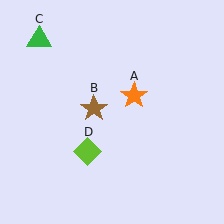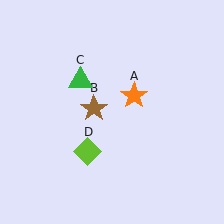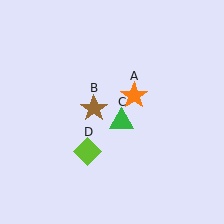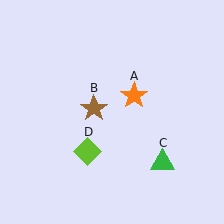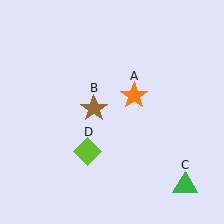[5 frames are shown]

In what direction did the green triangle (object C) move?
The green triangle (object C) moved down and to the right.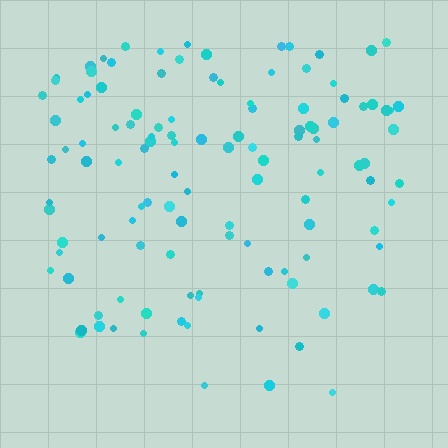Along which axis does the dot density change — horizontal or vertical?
Vertical.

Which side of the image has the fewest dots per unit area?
The bottom.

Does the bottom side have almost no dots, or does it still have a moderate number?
Still a moderate number, just noticeably fewer than the top.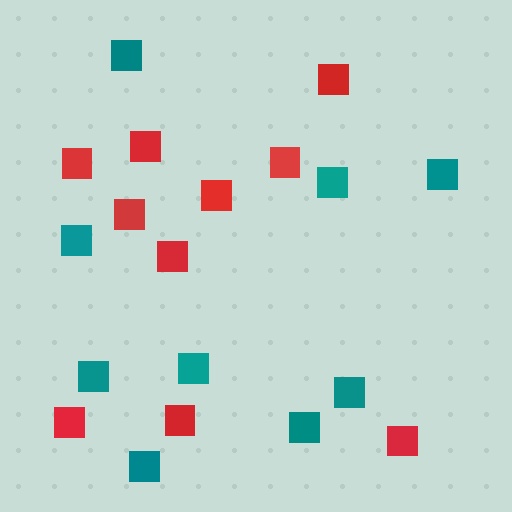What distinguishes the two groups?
There are 2 groups: one group of red squares (10) and one group of teal squares (9).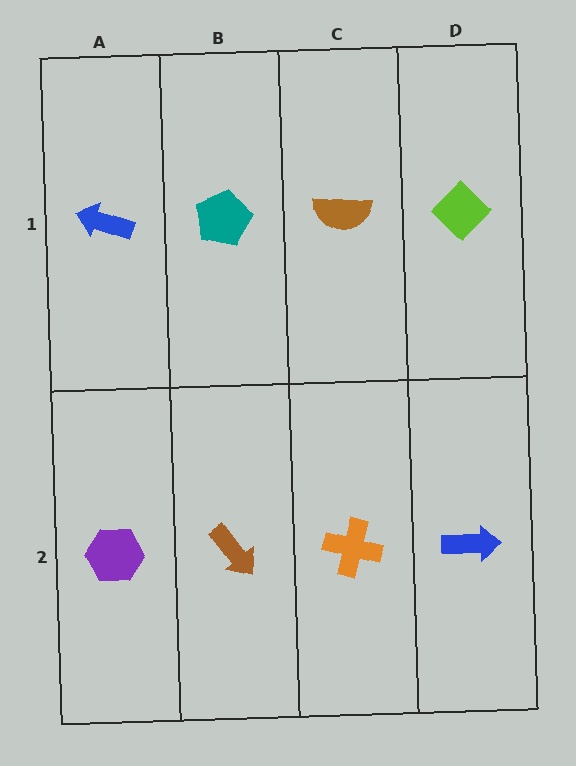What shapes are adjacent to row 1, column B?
A brown arrow (row 2, column B), a blue arrow (row 1, column A), a brown semicircle (row 1, column C).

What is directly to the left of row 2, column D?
An orange cross.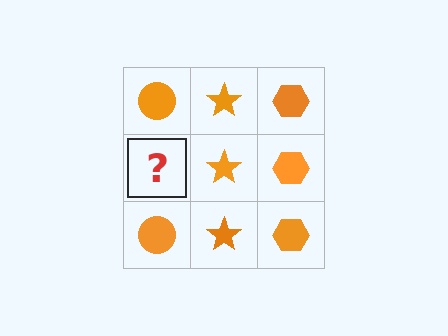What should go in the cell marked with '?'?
The missing cell should contain an orange circle.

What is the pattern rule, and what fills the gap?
The rule is that each column has a consistent shape. The gap should be filled with an orange circle.